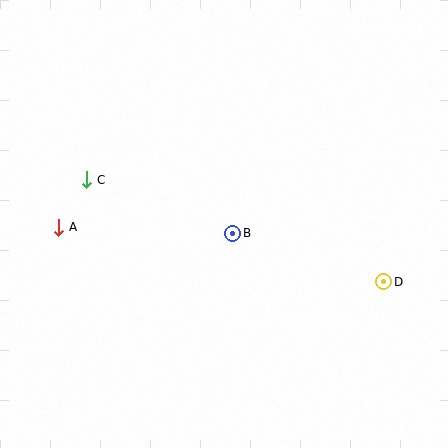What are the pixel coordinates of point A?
Point A is at (59, 227).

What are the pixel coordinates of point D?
Point D is at (384, 282).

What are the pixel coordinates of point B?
Point B is at (232, 233).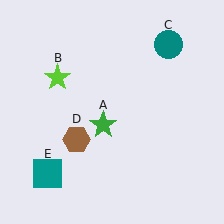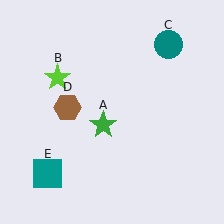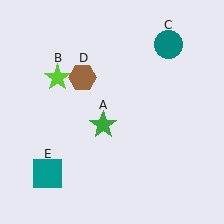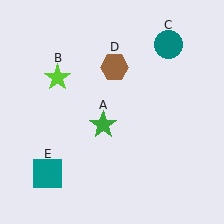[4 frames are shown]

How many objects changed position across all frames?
1 object changed position: brown hexagon (object D).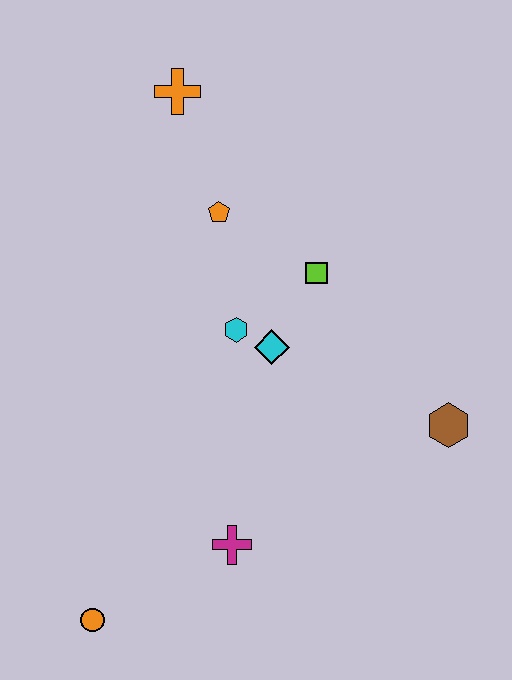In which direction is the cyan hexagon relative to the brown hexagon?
The cyan hexagon is to the left of the brown hexagon.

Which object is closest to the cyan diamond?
The cyan hexagon is closest to the cyan diamond.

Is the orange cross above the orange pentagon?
Yes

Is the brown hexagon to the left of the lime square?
No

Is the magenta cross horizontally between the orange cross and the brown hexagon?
Yes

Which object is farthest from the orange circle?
The orange cross is farthest from the orange circle.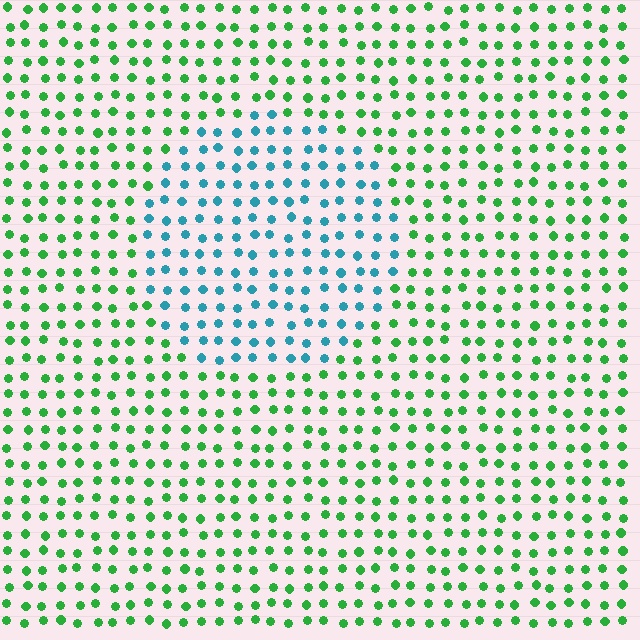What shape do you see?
I see a circle.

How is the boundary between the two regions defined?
The boundary is defined purely by a slight shift in hue (about 60 degrees). Spacing, size, and orientation are identical on both sides.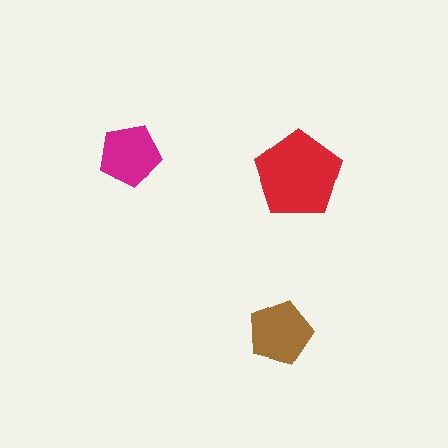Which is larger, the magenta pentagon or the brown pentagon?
The brown one.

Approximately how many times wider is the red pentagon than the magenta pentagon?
About 1.5 times wider.